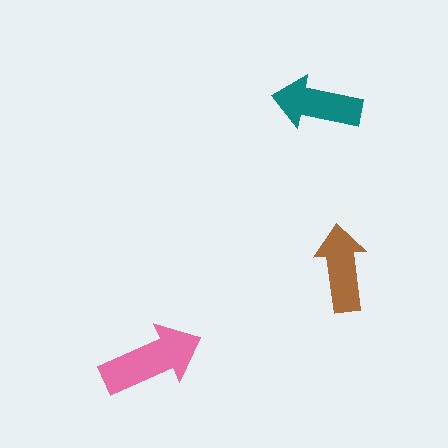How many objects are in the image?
There are 3 objects in the image.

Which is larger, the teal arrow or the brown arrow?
The teal one.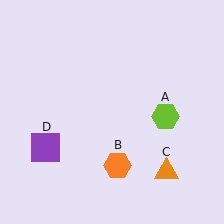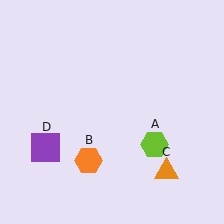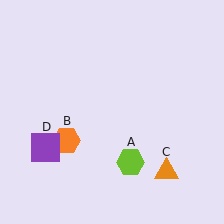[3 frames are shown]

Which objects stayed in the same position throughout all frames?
Orange triangle (object C) and purple square (object D) remained stationary.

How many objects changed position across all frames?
2 objects changed position: lime hexagon (object A), orange hexagon (object B).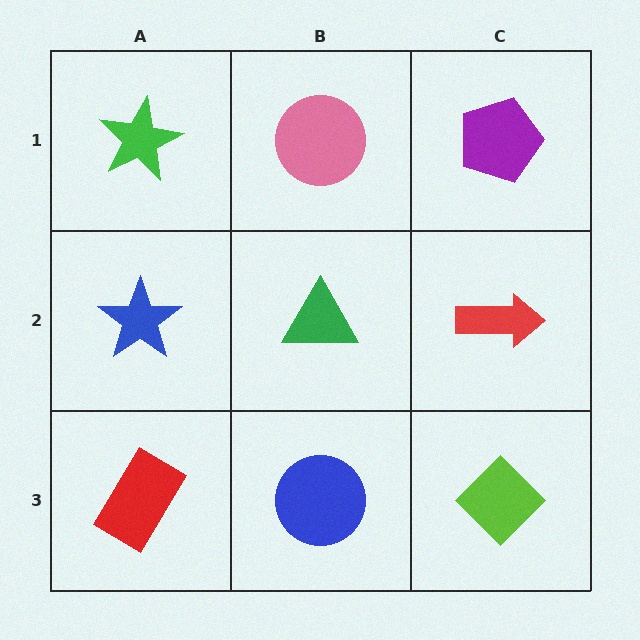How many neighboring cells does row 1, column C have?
2.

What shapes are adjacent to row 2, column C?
A purple pentagon (row 1, column C), a lime diamond (row 3, column C), a green triangle (row 2, column B).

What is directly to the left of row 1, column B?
A green star.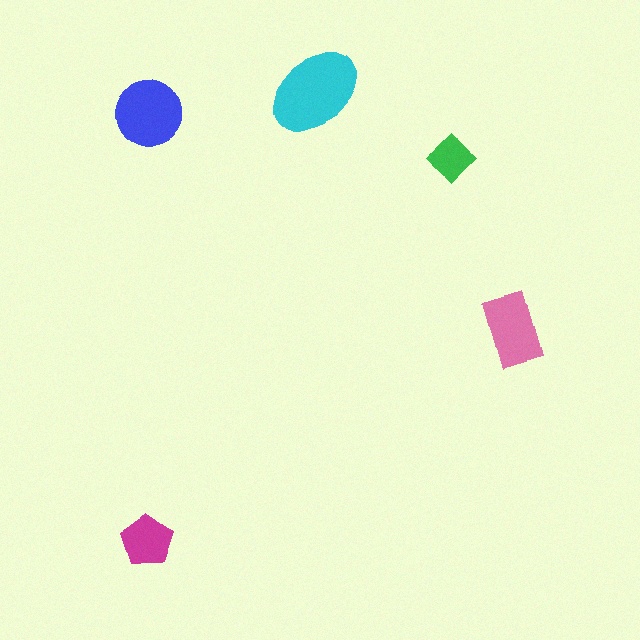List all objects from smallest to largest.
The green diamond, the magenta pentagon, the pink rectangle, the blue circle, the cyan ellipse.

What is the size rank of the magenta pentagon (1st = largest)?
4th.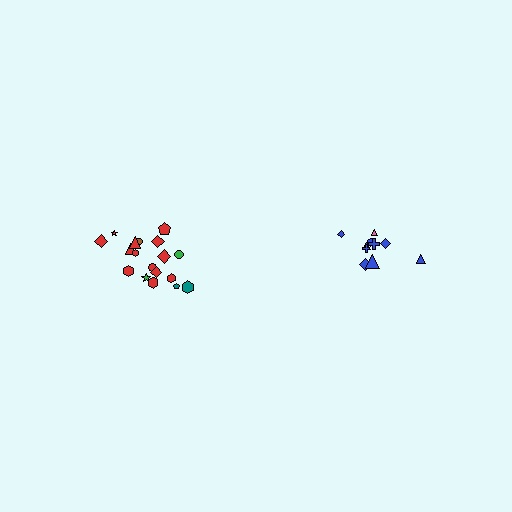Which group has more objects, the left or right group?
The left group.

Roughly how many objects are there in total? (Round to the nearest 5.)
Roughly 30 objects in total.